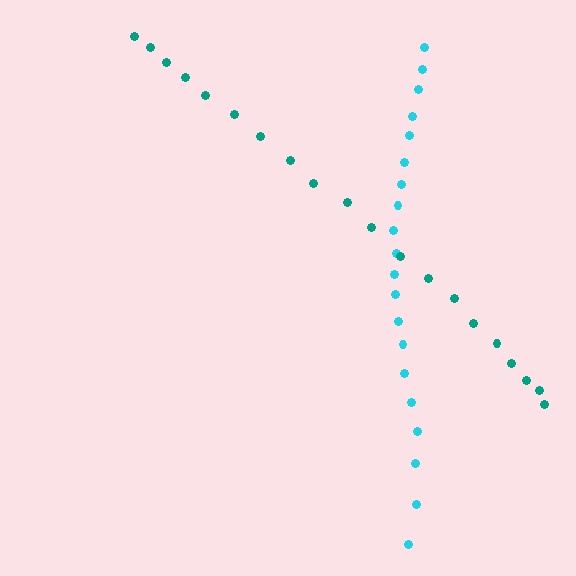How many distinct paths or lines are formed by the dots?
There are 2 distinct paths.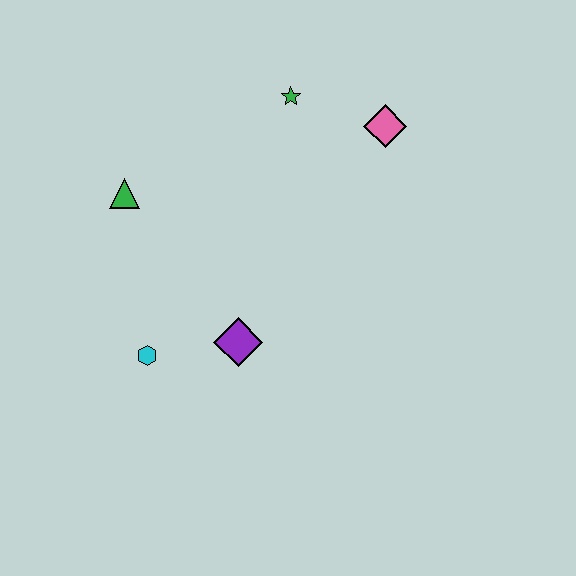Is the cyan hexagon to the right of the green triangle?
Yes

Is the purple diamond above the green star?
No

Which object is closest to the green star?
The pink diamond is closest to the green star.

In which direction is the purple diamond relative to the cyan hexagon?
The purple diamond is to the right of the cyan hexagon.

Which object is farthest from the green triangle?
The pink diamond is farthest from the green triangle.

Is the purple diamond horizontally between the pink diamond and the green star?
No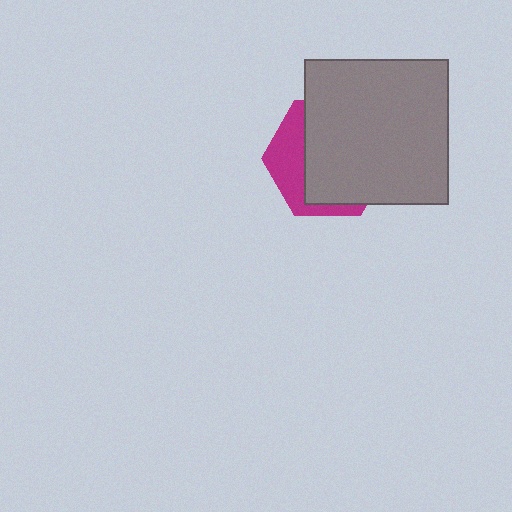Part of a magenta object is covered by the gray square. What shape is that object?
It is a hexagon.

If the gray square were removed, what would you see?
You would see the complete magenta hexagon.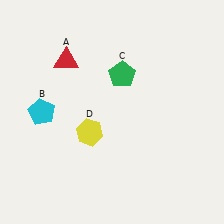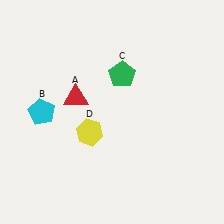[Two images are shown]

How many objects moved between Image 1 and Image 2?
1 object moved between the two images.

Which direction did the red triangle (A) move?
The red triangle (A) moved down.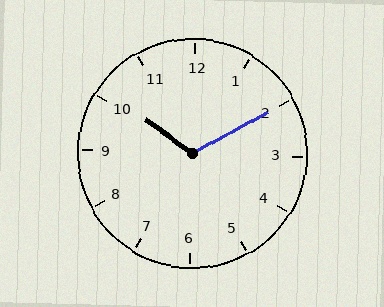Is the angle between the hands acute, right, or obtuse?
It is obtuse.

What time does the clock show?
10:10.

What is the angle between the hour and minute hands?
Approximately 115 degrees.